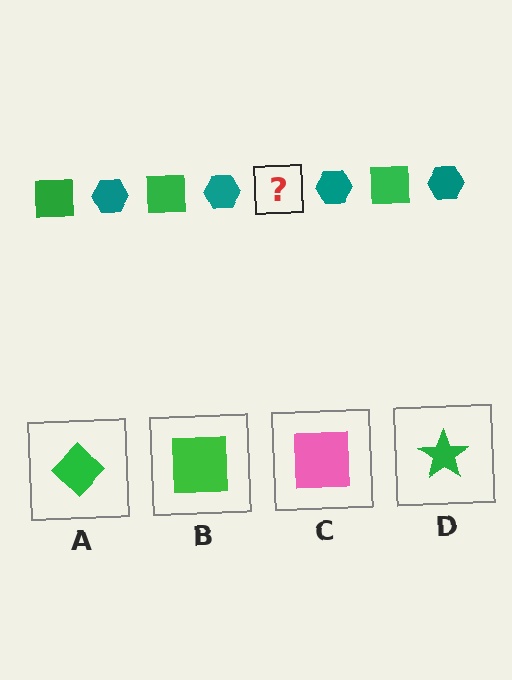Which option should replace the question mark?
Option B.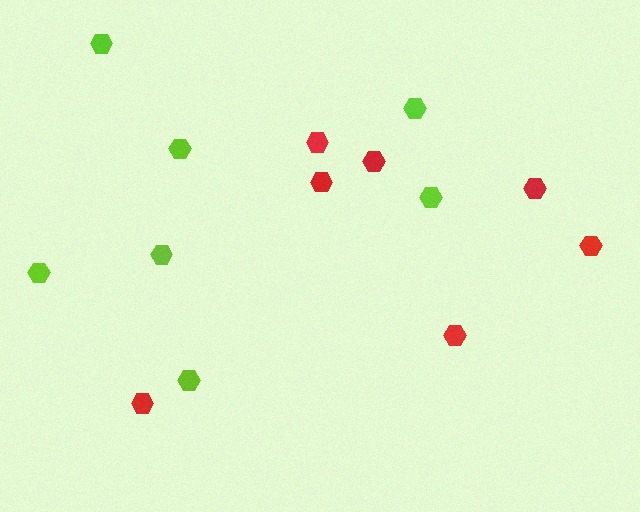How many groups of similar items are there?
There are 2 groups: one group of red hexagons (7) and one group of lime hexagons (7).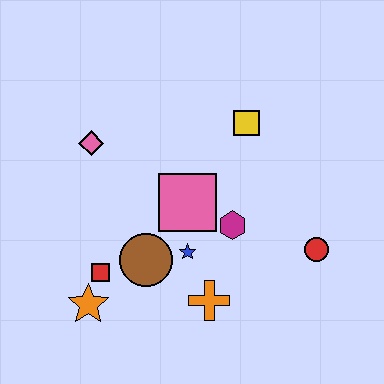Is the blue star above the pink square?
No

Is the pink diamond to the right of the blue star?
No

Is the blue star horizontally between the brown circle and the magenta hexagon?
Yes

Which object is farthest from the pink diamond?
The red circle is farthest from the pink diamond.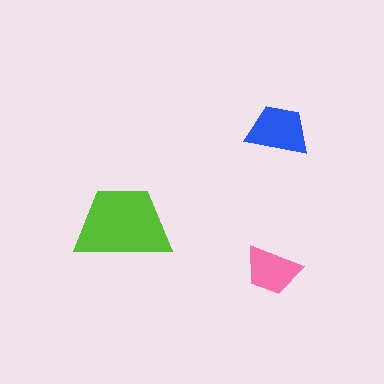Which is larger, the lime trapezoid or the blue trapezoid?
The lime one.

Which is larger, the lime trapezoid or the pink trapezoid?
The lime one.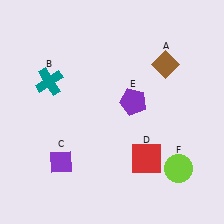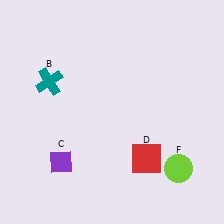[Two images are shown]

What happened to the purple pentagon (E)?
The purple pentagon (E) was removed in Image 2. It was in the top-right area of Image 1.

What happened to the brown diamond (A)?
The brown diamond (A) was removed in Image 2. It was in the top-right area of Image 1.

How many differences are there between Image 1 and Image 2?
There are 2 differences between the two images.